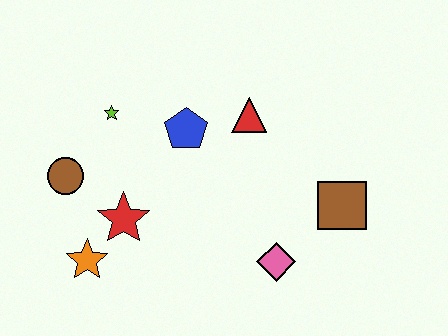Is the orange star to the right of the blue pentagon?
No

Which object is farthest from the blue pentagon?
The brown square is farthest from the blue pentagon.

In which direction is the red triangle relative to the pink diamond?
The red triangle is above the pink diamond.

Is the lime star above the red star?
Yes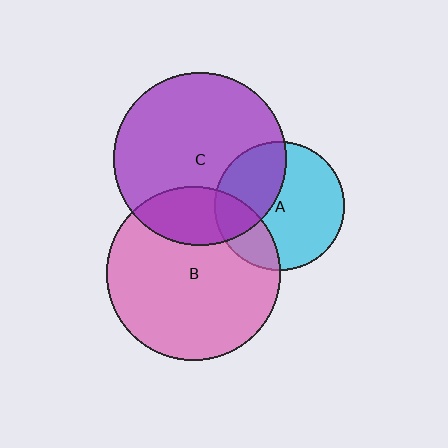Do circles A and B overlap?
Yes.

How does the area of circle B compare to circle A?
Approximately 1.8 times.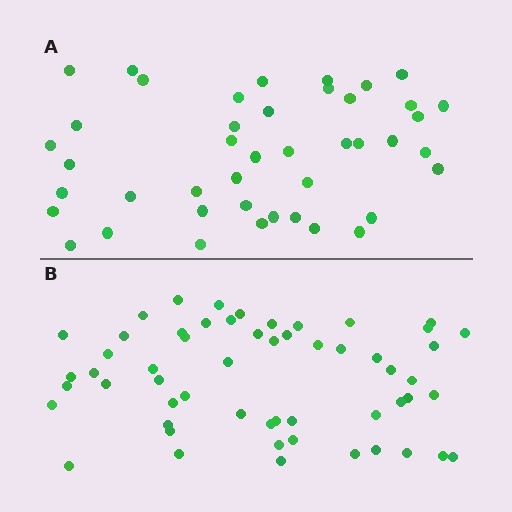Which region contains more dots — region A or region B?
Region B (the bottom region) has more dots.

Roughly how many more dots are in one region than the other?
Region B has approximately 15 more dots than region A.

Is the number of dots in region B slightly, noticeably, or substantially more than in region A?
Region B has noticeably more, but not dramatically so. The ratio is roughly 1.3 to 1.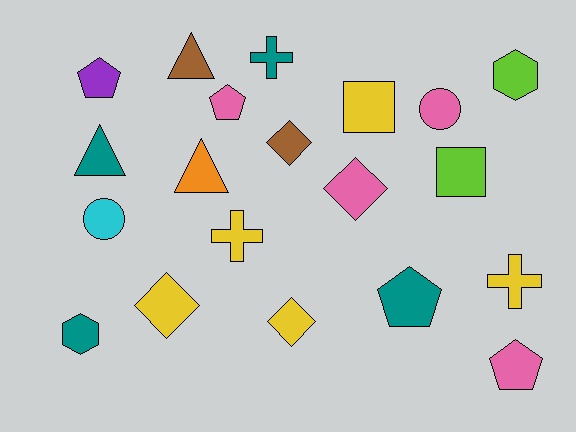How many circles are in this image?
There are 2 circles.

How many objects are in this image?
There are 20 objects.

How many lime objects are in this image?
There are 2 lime objects.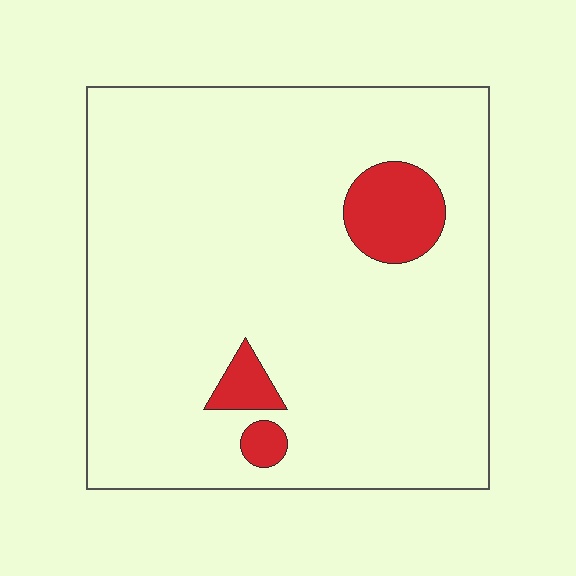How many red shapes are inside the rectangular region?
3.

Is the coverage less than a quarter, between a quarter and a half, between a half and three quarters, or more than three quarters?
Less than a quarter.